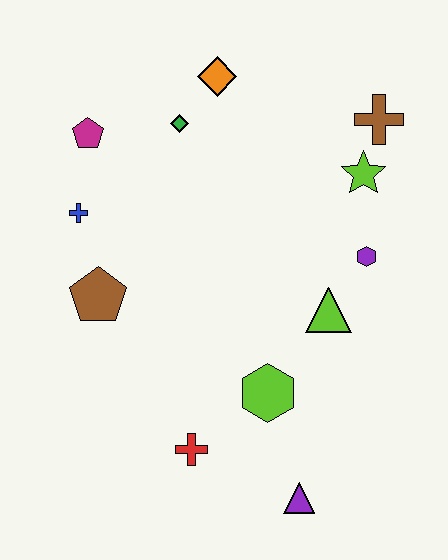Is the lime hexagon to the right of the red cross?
Yes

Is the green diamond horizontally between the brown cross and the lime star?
No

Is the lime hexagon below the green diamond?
Yes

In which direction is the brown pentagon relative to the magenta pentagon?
The brown pentagon is below the magenta pentagon.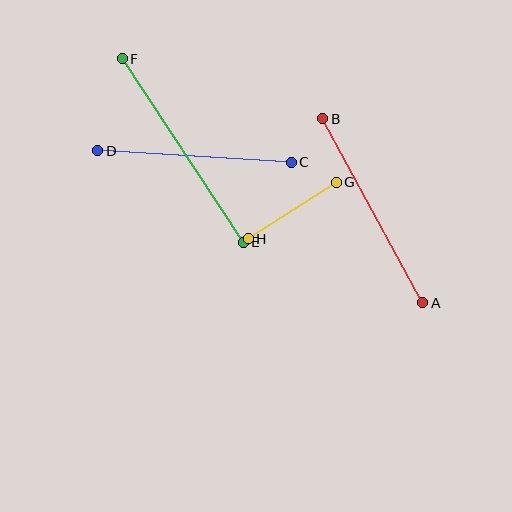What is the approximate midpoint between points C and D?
The midpoint is at approximately (194, 156) pixels.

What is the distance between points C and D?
The distance is approximately 194 pixels.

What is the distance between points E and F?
The distance is approximately 220 pixels.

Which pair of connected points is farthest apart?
Points E and F are farthest apart.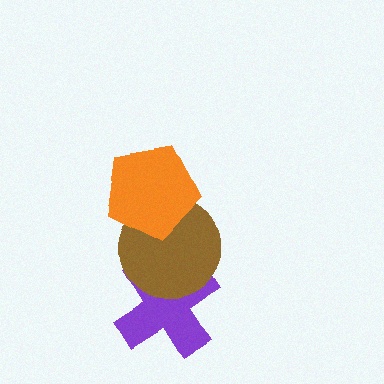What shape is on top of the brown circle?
The orange pentagon is on top of the brown circle.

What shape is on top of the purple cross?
The brown circle is on top of the purple cross.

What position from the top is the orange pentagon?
The orange pentagon is 1st from the top.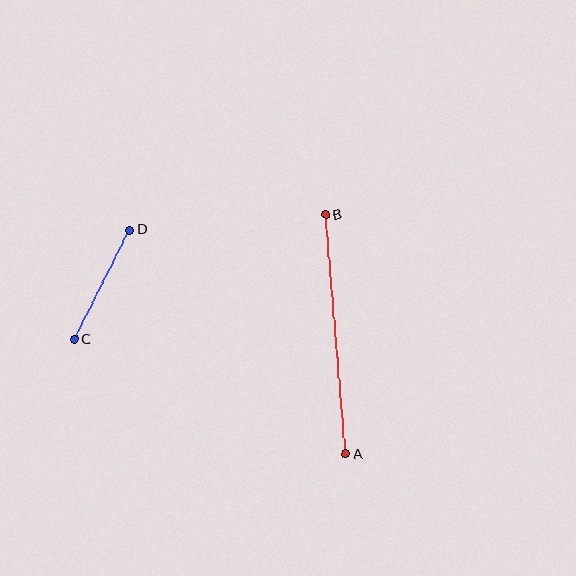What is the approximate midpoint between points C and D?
The midpoint is at approximately (102, 285) pixels.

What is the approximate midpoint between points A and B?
The midpoint is at approximately (336, 334) pixels.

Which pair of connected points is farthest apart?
Points A and B are farthest apart.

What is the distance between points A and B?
The distance is approximately 240 pixels.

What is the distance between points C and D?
The distance is approximately 122 pixels.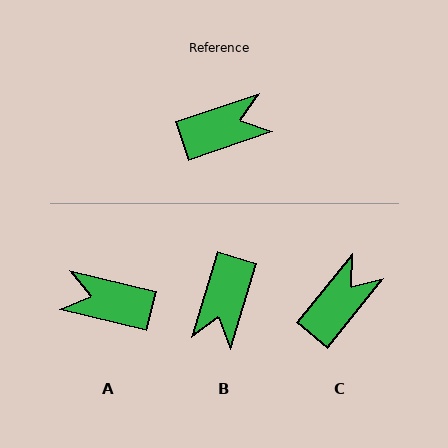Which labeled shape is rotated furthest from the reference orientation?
A, about 147 degrees away.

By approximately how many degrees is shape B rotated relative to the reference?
Approximately 126 degrees clockwise.